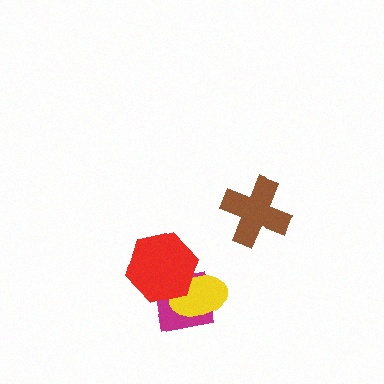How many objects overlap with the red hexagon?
2 objects overlap with the red hexagon.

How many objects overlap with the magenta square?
2 objects overlap with the magenta square.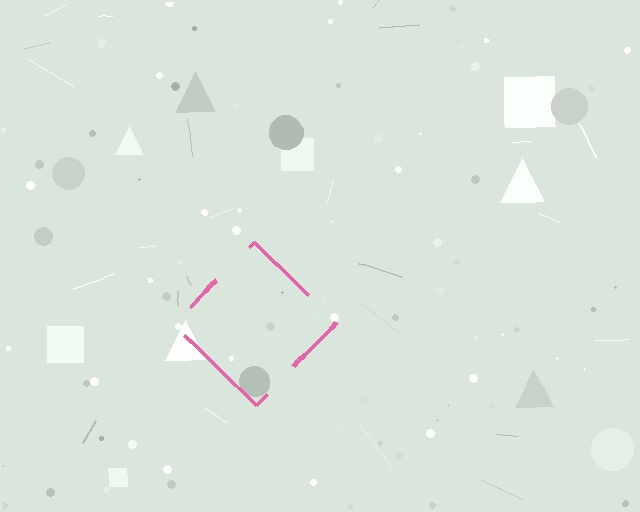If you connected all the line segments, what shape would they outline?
They would outline a diamond.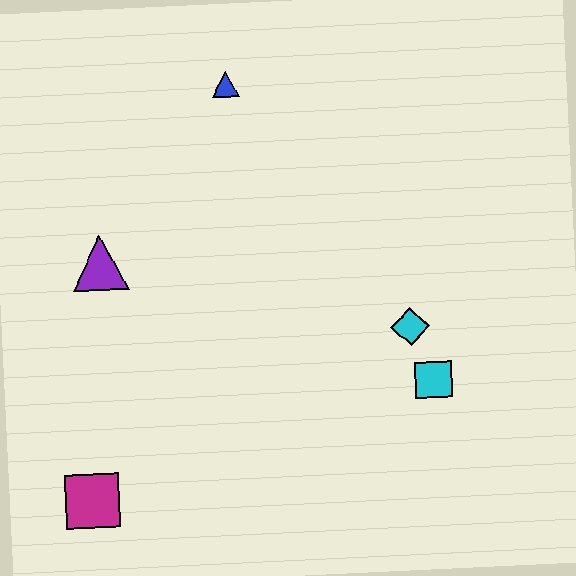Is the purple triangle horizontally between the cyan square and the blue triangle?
No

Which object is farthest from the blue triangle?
The magenta square is farthest from the blue triangle.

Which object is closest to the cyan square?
The cyan diamond is closest to the cyan square.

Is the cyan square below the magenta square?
No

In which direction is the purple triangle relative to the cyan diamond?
The purple triangle is to the left of the cyan diamond.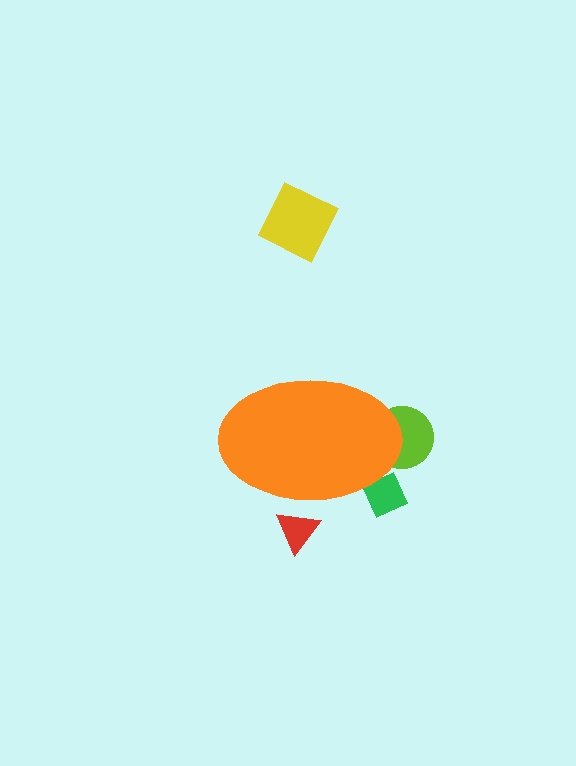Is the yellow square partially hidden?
No, the yellow square is fully visible.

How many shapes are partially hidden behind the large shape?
3 shapes are partially hidden.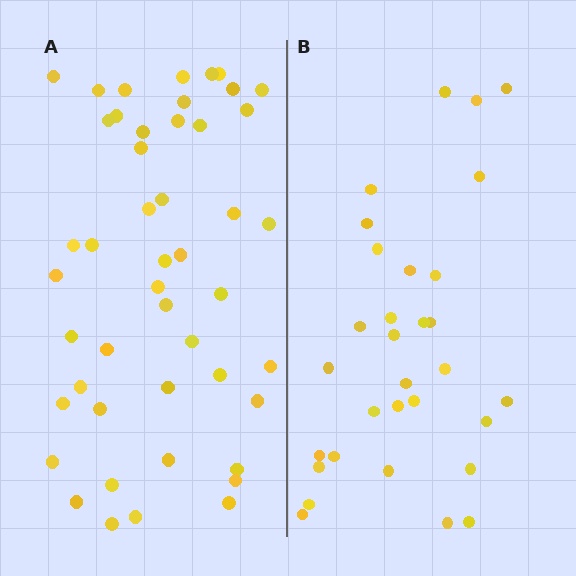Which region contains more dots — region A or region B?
Region A (the left region) has more dots.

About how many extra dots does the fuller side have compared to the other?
Region A has approximately 15 more dots than region B.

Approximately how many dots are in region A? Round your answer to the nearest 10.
About 50 dots. (The exact count is 47, which rounds to 50.)